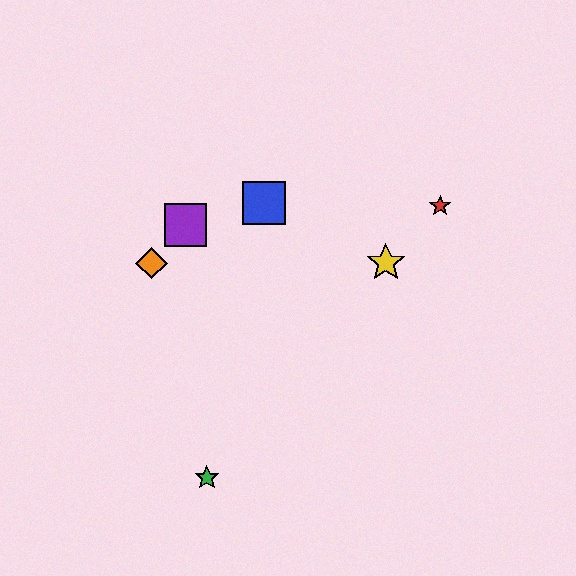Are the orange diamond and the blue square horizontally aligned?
No, the orange diamond is at y≈263 and the blue square is at y≈203.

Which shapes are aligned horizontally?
The yellow star, the orange diamond are aligned horizontally.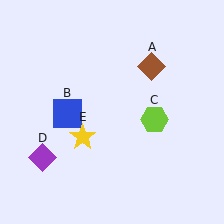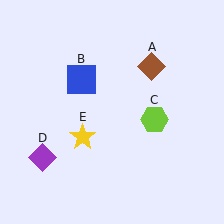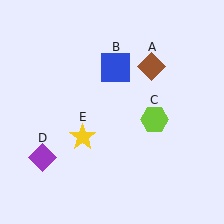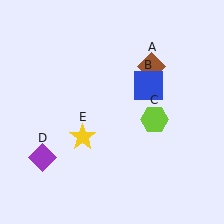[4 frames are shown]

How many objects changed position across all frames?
1 object changed position: blue square (object B).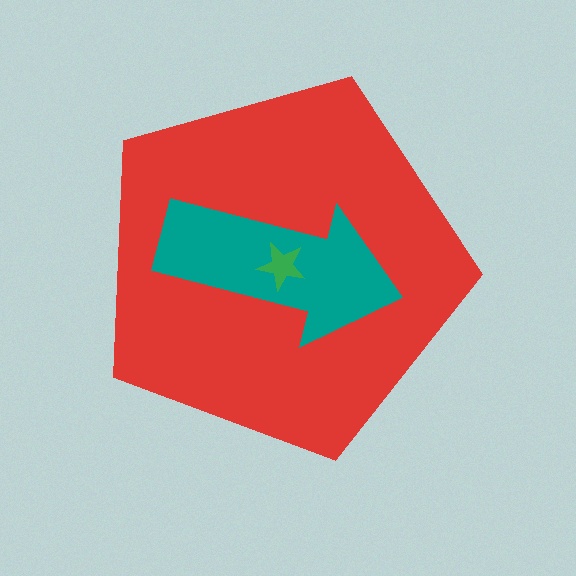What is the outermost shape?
The red pentagon.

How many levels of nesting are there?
3.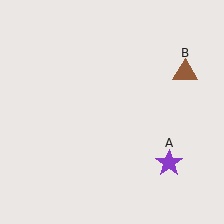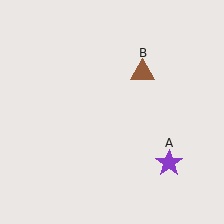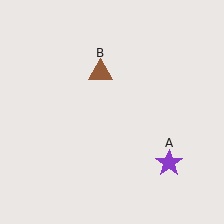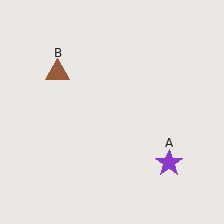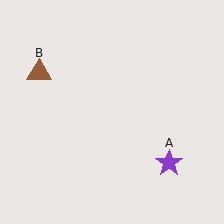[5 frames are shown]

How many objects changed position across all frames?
1 object changed position: brown triangle (object B).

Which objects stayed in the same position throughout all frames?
Purple star (object A) remained stationary.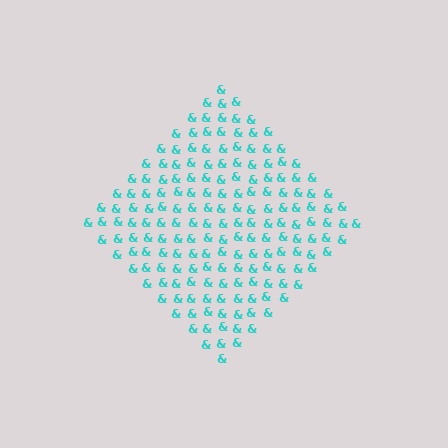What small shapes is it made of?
It is made of small ampersands.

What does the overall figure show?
The overall figure shows a diamond.